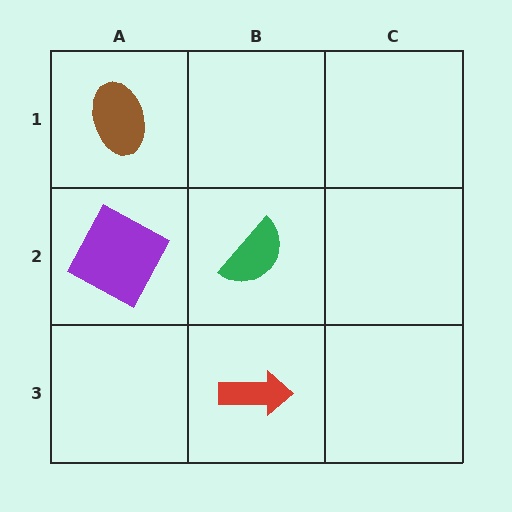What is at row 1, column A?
A brown ellipse.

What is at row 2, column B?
A green semicircle.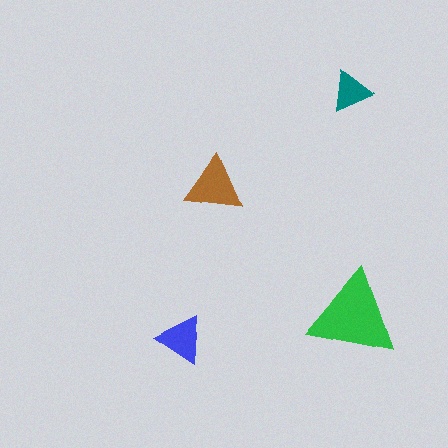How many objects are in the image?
There are 4 objects in the image.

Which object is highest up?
The teal triangle is topmost.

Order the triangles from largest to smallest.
the green one, the brown one, the blue one, the teal one.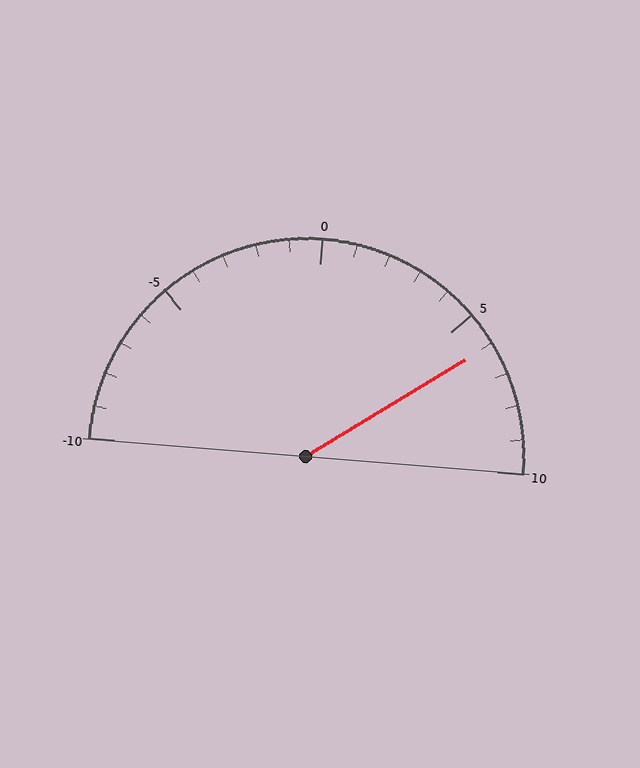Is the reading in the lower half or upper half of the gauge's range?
The reading is in the upper half of the range (-10 to 10).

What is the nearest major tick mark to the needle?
The nearest major tick mark is 5.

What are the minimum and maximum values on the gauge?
The gauge ranges from -10 to 10.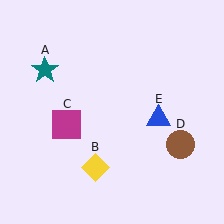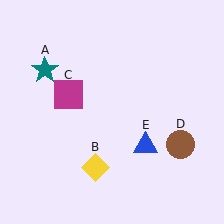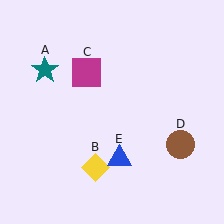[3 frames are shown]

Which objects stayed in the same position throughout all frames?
Teal star (object A) and yellow diamond (object B) and brown circle (object D) remained stationary.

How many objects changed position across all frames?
2 objects changed position: magenta square (object C), blue triangle (object E).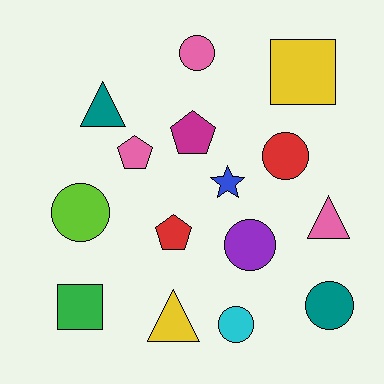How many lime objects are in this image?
There is 1 lime object.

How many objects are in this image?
There are 15 objects.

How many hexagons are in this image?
There are no hexagons.